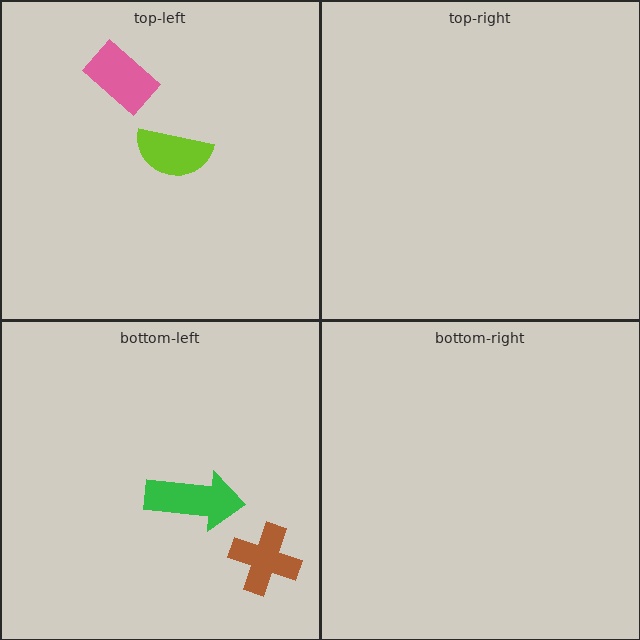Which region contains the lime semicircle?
The top-left region.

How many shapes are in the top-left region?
2.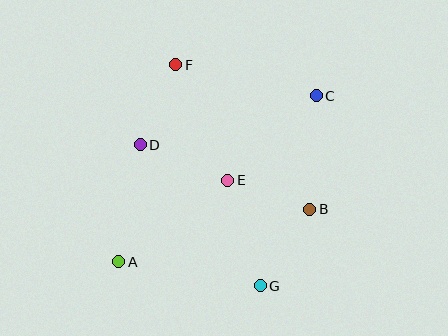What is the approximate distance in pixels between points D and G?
The distance between D and G is approximately 185 pixels.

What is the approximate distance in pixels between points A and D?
The distance between A and D is approximately 119 pixels.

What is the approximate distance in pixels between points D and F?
The distance between D and F is approximately 88 pixels.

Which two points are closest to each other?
Points B and E are closest to each other.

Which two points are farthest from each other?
Points A and C are farthest from each other.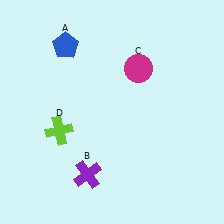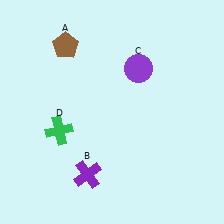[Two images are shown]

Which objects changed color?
A changed from blue to brown. C changed from magenta to purple. D changed from lime to green.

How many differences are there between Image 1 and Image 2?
There are 3 differences between the two images.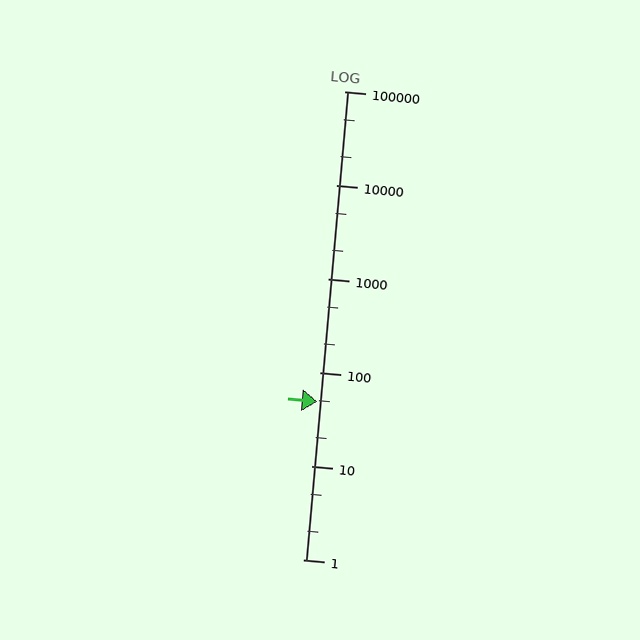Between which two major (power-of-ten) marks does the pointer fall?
The pointer is between 10 and 100.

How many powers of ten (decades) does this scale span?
The scale spans 5 decades, from 1 to 100000.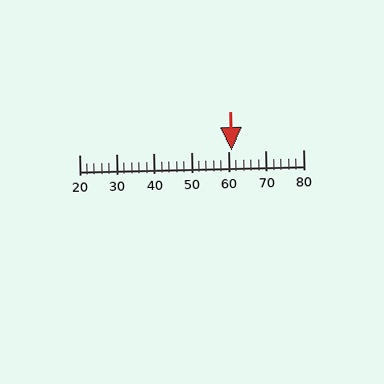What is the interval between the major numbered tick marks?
The major tick marks are spaced 10 units apart.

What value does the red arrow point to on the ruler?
The red arrow points to approximately 61.